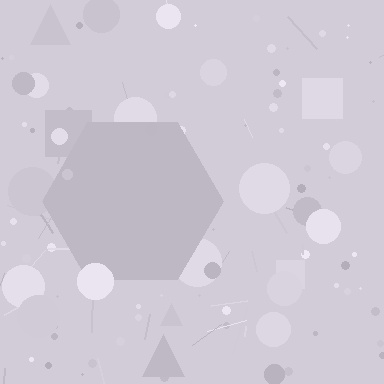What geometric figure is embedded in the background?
A hexagon is embedded in the background.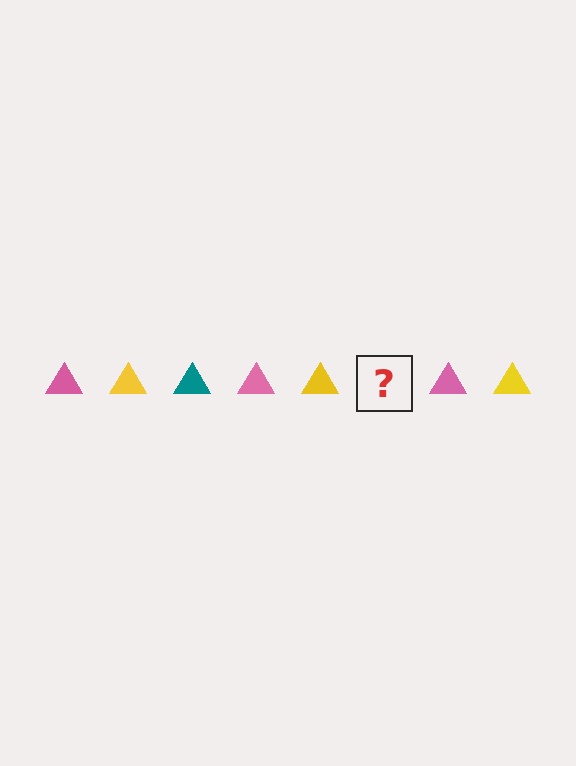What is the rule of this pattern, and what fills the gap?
The rule is that the pattern cycles through pink, yellow, teal triangles. The gap should be filled with a teal triangle.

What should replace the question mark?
The question mark should be replaced with a teal triangle.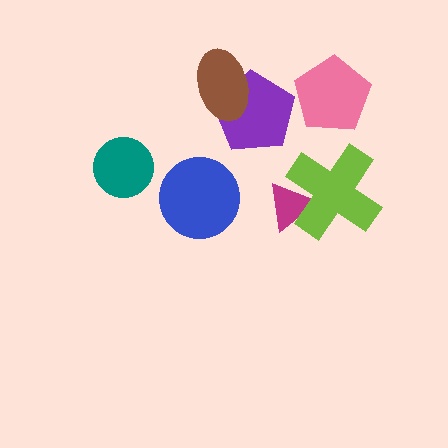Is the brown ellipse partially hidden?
No, no other shape covers it.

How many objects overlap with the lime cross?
1 object overlaps with the lime cross.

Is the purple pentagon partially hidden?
Yes, it is partially covered by another shape.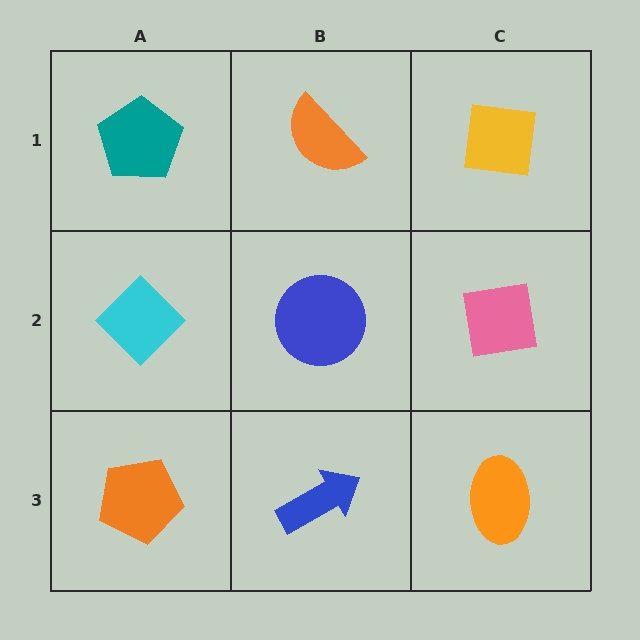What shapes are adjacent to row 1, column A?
A cyan diamond (row 2, column A), an orange semicircle (row 1, column B).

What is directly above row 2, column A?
A teal pentagon.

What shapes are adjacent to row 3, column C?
A pink square (row 2, column C), a blue arrow (row 3, column B).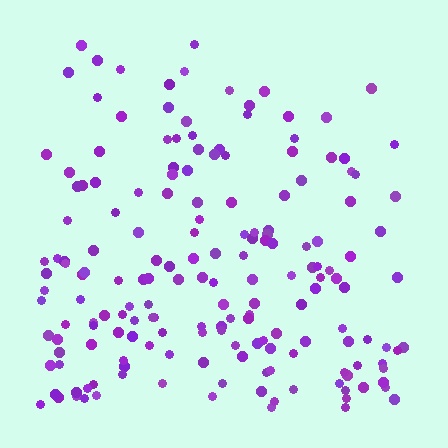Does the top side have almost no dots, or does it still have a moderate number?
Still a moderate number, just noticeably fewer than the bottom.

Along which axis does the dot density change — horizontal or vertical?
Vertical.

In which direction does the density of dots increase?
From top to bottom, with the bottom side densest.